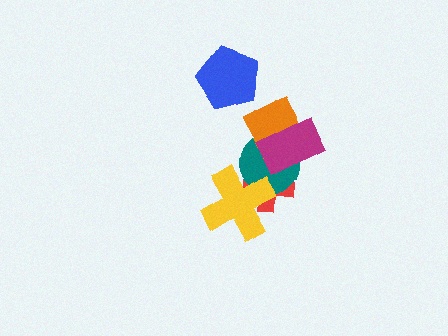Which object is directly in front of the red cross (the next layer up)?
The teal circle is directly in front of the red cross.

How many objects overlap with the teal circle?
4 objects overlap with the teal circle.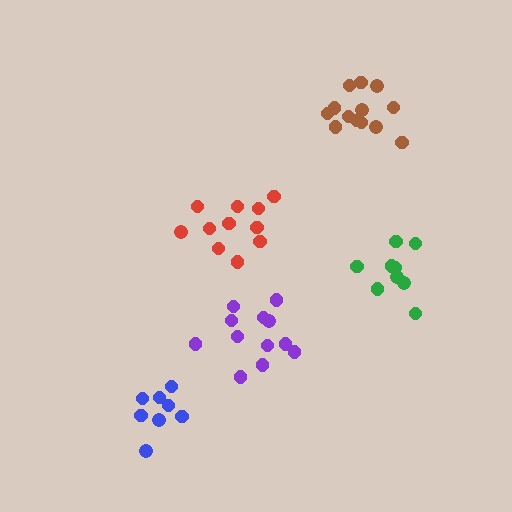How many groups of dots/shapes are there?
There are 5 groups.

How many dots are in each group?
Group 1: 9 dots, Group 2: 11 dots, Group 3: 13 dots, Group 4: 12 dots, Group 5: 8 dots (53 total).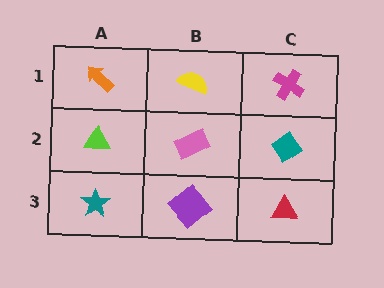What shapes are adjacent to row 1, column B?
A pink rectangle (row 2, column B), an orange arrow (row 1, column A), a magenta cross (row 1, column C).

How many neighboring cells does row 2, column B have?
4.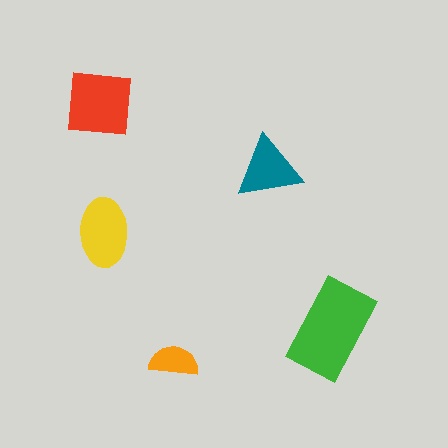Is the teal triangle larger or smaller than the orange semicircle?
Larger.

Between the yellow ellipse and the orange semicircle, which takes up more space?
The yellow ellipse.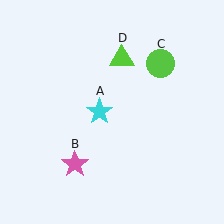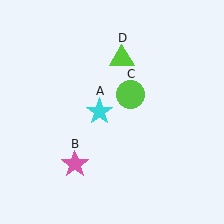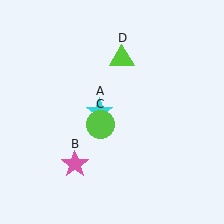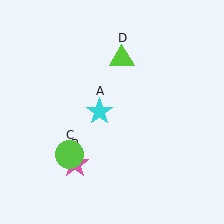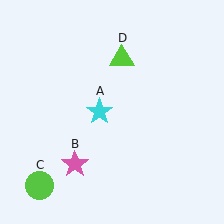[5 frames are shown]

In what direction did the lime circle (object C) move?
The lime circle (object C) moved down and to the left.